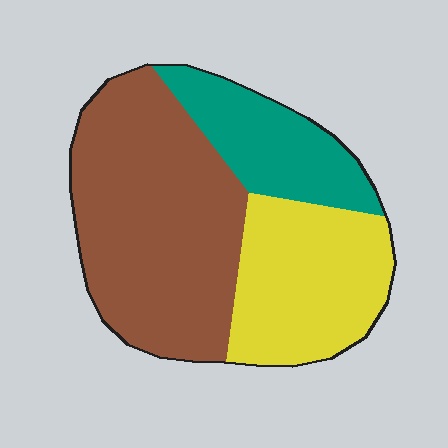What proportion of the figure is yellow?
Yellow covers roughly 30% of the figure.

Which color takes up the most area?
Brown, at roughly 50%.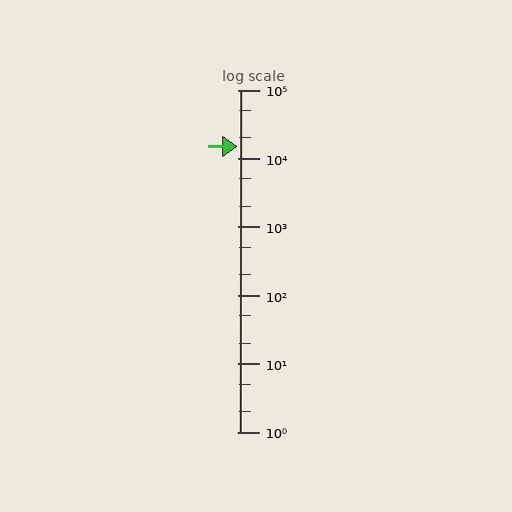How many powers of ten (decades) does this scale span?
The scale spans 5 decades, from 1 to 100000.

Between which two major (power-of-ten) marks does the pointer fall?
The pointer is between 10000 and 100000.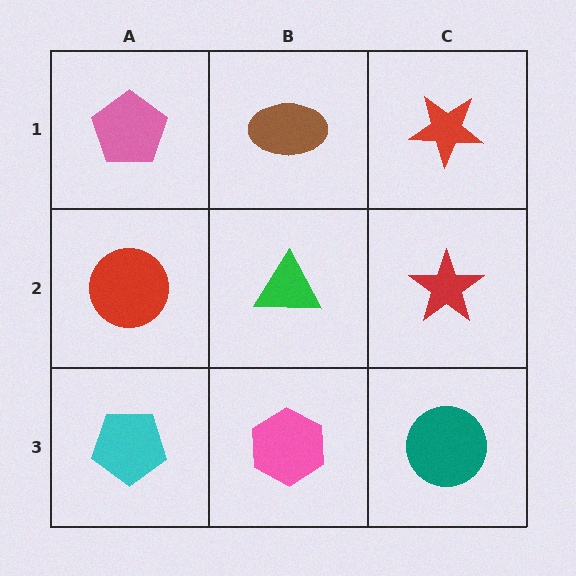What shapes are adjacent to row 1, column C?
A red star (row 2, column C), a brown ellipse (row 1, column B).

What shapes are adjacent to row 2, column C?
A red star (row 1, column C), a teal circle (row 3, column C), a green triangle (row 2, column B).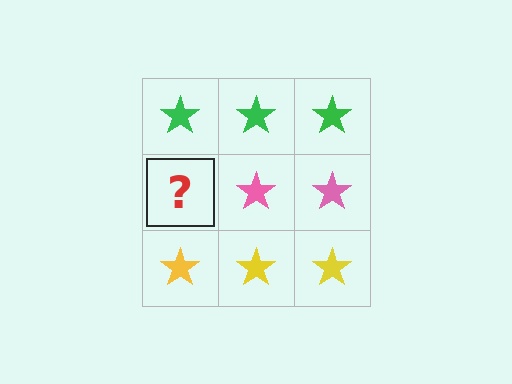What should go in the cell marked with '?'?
The missing cell should contain a pink star.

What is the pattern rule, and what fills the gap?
The rule is that each row has a consistent color. The gap should be filled with a pink star.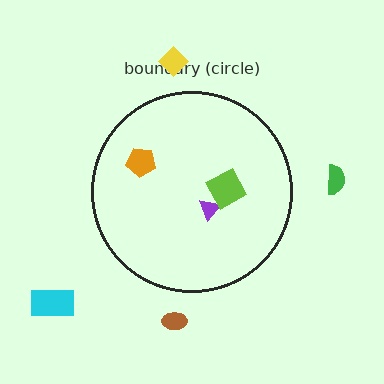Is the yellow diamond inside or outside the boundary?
Outside.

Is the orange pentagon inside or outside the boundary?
Inside.